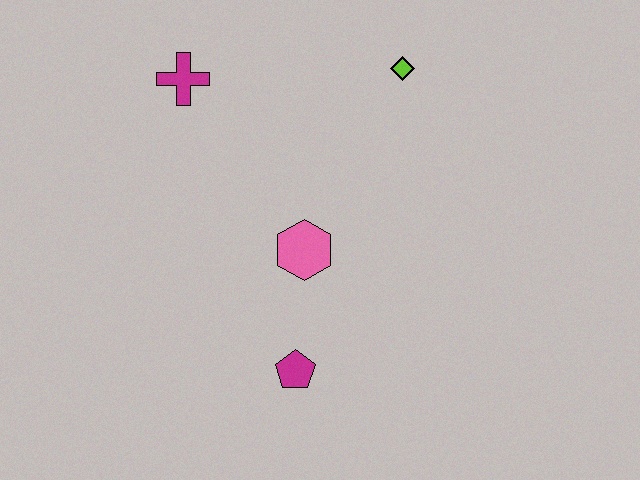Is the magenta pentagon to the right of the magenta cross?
Yes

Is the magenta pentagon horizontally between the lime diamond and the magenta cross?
Yes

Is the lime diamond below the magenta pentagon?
No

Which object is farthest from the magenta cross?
The magenta pentagon is farthest from the magenta cross.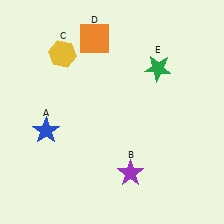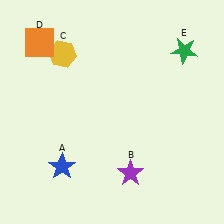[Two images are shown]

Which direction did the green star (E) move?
The green star (E) moved right.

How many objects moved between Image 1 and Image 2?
3 objects moved between the two images.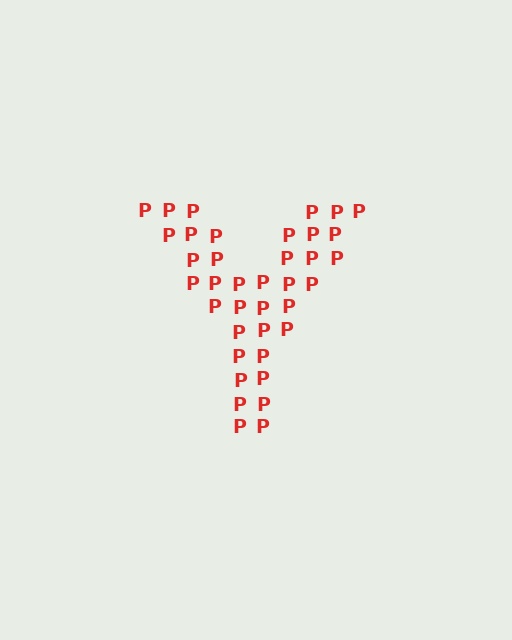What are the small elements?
The small elements are letter P's.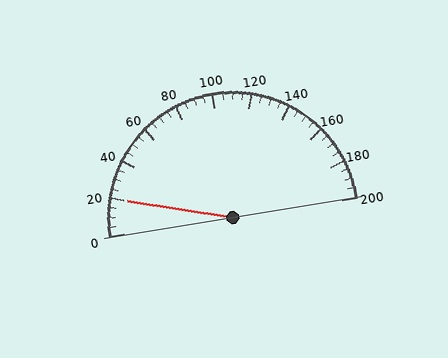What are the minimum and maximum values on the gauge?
The gauge ranges from 0 to 200.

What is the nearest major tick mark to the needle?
The nearest major tick mark is 20.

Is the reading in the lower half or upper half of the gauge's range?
The reading is in the lower half of the range (0 to 200).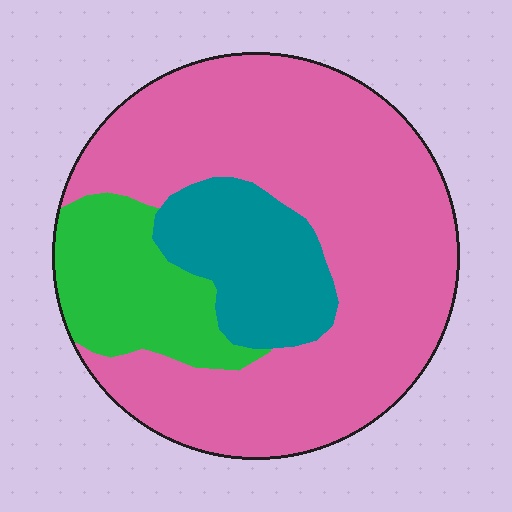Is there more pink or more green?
Pink.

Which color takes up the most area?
Pink, at roughly 65%.